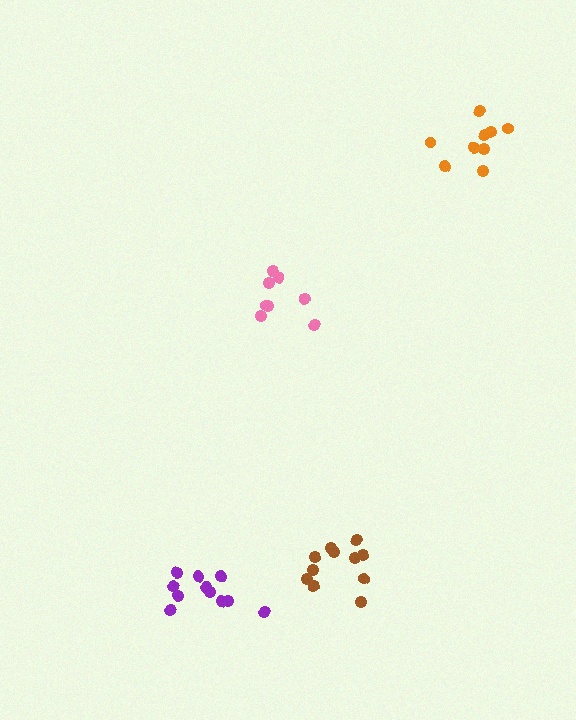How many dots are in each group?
Group 1: 11 dots, Group 2: 9 dots, Group 3: 11 dots, Group 4: 8 dots (39 total).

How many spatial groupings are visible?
There are 4 spatial groupings.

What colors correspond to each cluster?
The clusters are colored: purple, orange, brown, pink.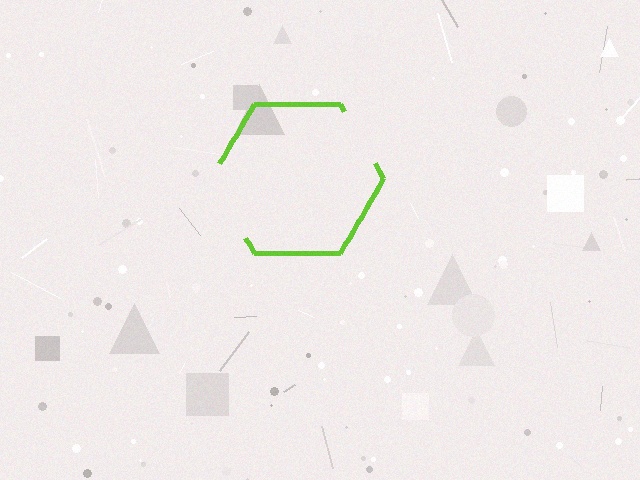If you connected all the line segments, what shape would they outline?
They would outline a hexagon.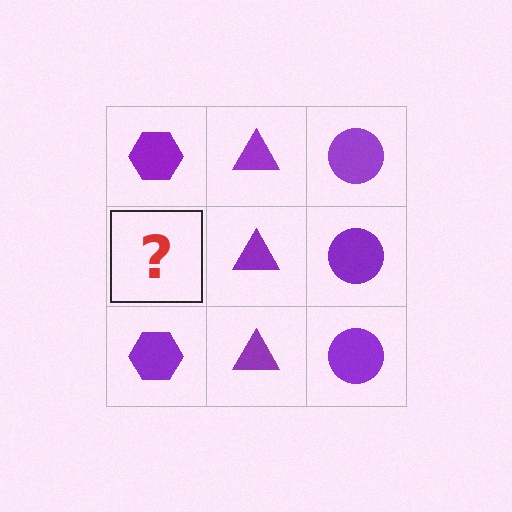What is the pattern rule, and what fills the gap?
The rule is that each column has a consistent shape. The gap should be filled with a purple hexagon.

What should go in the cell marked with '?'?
The missing cell should contain a purple hexagon.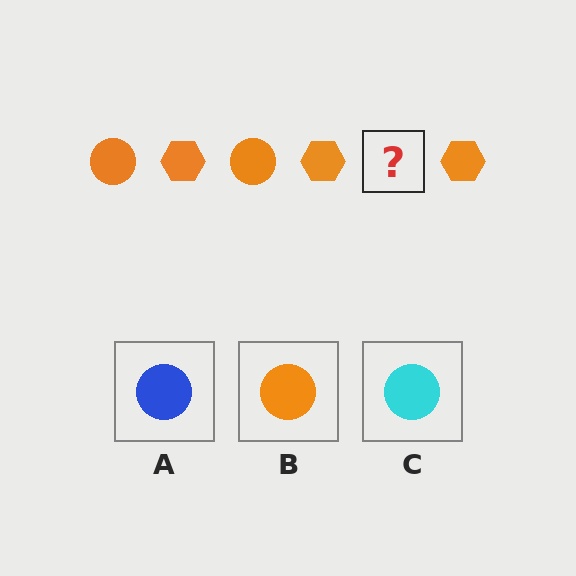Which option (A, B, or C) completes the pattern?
B.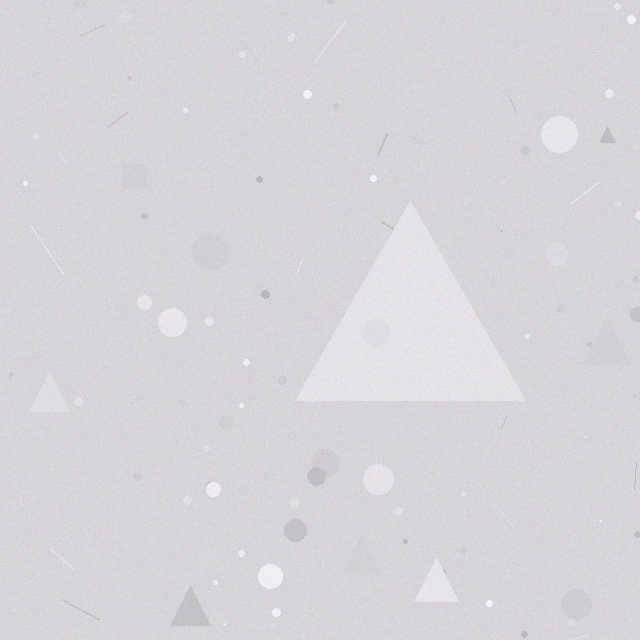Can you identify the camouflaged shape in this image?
The camouflaged shape is a triangle.